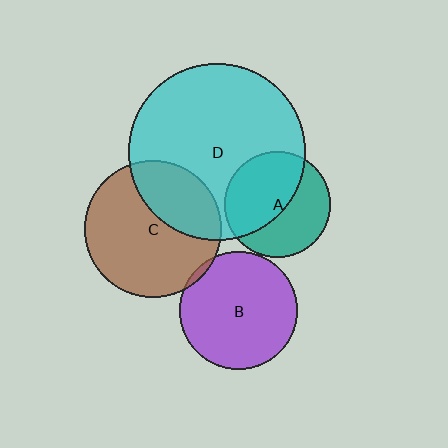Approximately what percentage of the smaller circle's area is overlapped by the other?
Approximately 30%.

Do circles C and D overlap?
Yes.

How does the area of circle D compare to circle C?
Approximately 1.7 times.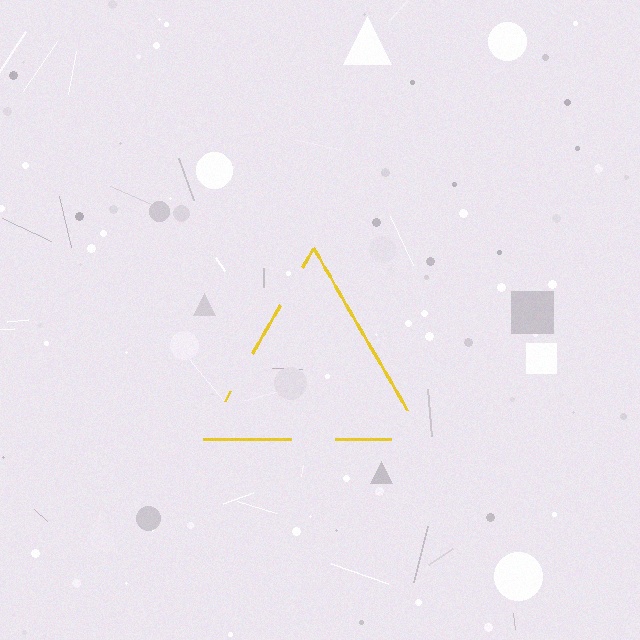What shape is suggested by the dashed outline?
The dashed outline suggests a triangle.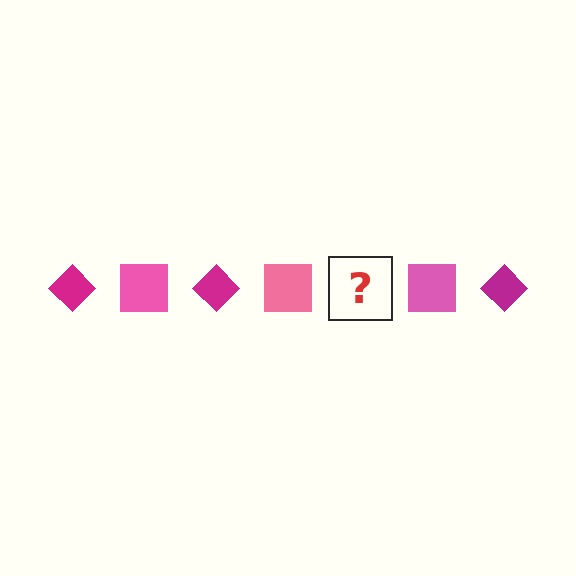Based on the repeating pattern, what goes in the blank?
The blank should be a magenta diamond.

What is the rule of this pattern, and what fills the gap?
The rule is that the pattern alternates between magenta diamond and pink square. The gap should be filled with a magenta diamond.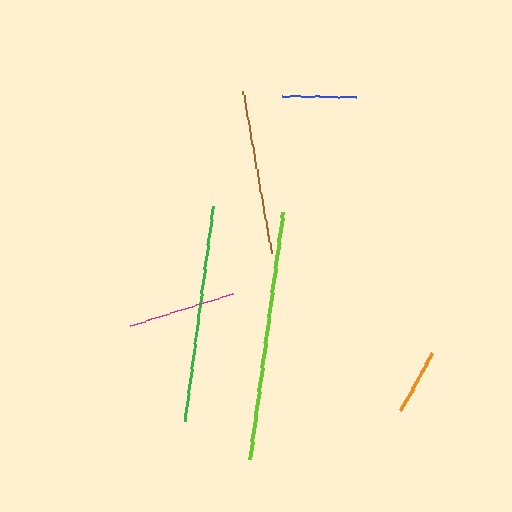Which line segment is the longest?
The lime line is the longest at approximately 250 pixels.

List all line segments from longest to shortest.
From longest to shortest: lime, green, brown, magenta, blue, orange.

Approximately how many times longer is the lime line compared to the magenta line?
The lime line is approximately 2.3 times the length of the magenta line.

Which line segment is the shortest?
The orange line is the shortest at approximately 66 pixels.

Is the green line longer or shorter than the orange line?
The green line is longer than the orange line.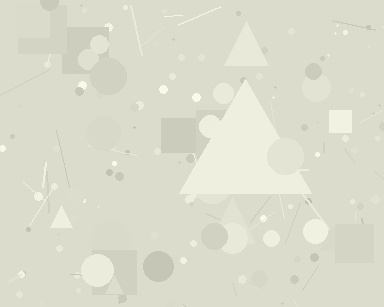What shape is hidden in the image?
A triangle is hidden in the image.